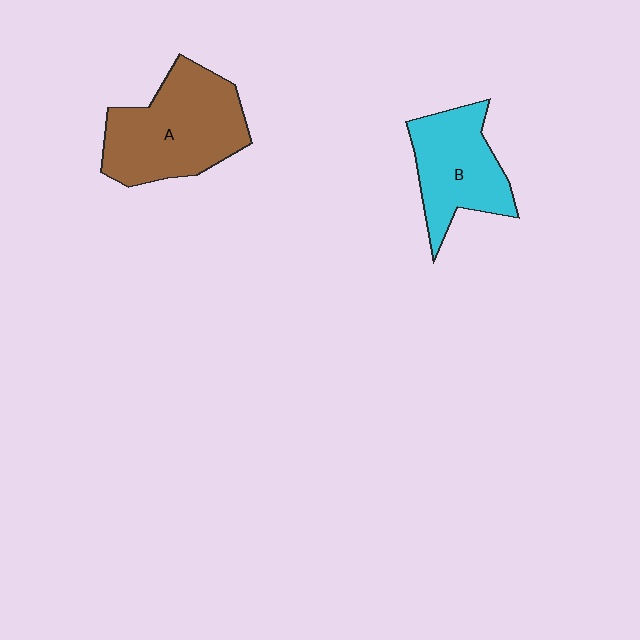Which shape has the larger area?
Shape A (brown).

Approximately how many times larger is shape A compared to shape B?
Approximately 1.3 times.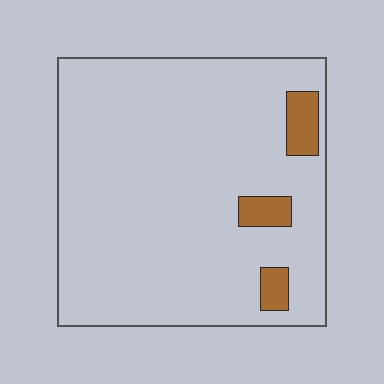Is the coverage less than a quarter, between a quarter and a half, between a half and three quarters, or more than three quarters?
Less than a quarter.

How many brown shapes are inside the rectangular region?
3.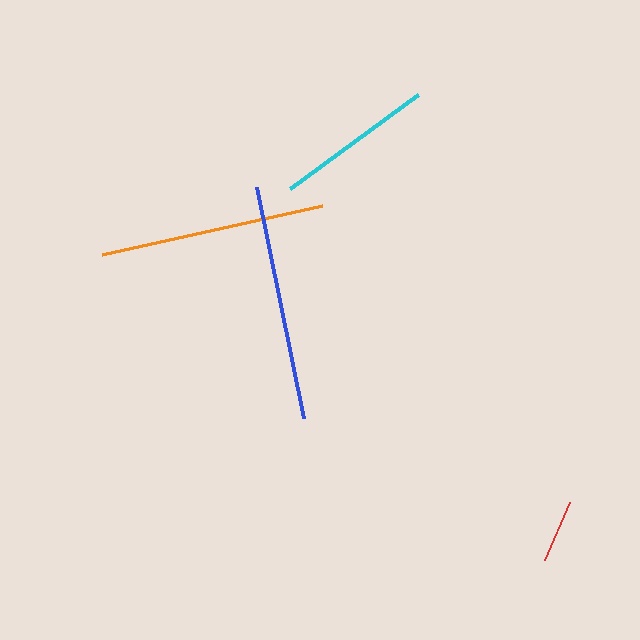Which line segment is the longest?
The blue line is the longest at approximately 236 pixels.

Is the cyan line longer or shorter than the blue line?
The blue line is longer than the cyan line.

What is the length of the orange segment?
The orange segment is approximately 225 pixels long.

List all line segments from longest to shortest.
From longest to shortest: blue, orange, cyan, red.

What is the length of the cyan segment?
The cyan segment is approximately 159 pixels long.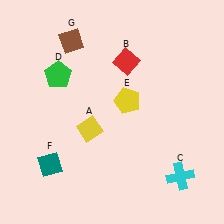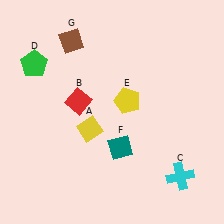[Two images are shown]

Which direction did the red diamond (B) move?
The red diamond (B) moved left.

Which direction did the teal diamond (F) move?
The teal diamond (F) moved right.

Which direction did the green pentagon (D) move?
The green pentagon (D) moved left.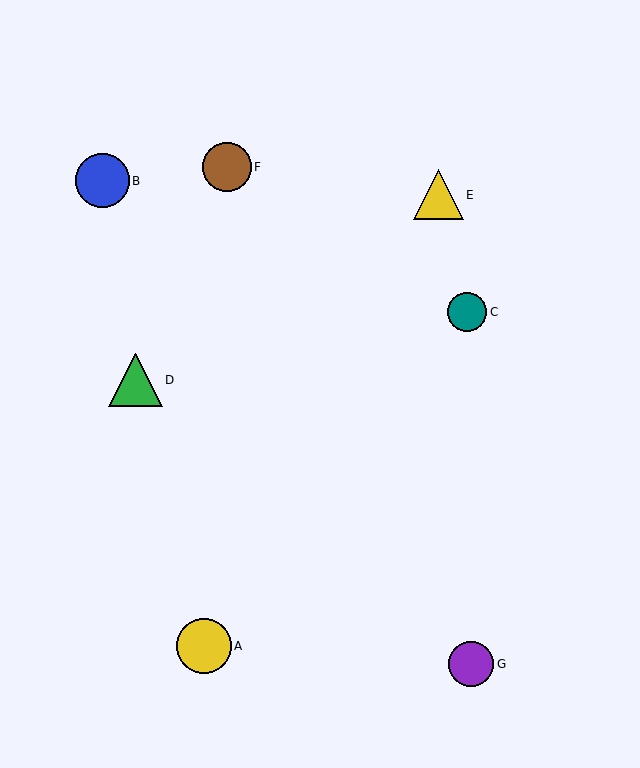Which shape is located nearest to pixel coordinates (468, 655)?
The purple circle (labeled G) at (471, 664) is nearest to that location.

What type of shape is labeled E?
Shape E is a yellow triangle.